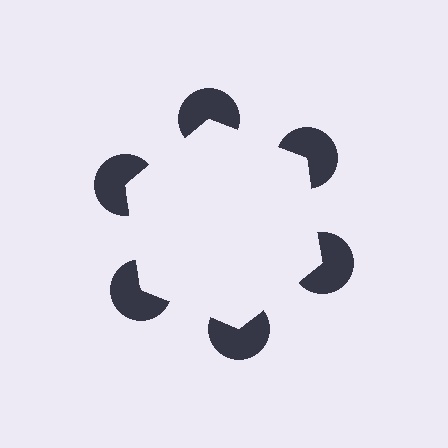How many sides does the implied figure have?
6 sides.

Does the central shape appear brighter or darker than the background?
It typically appears slightly brighter than the background, even though no actual brightness change is drawn.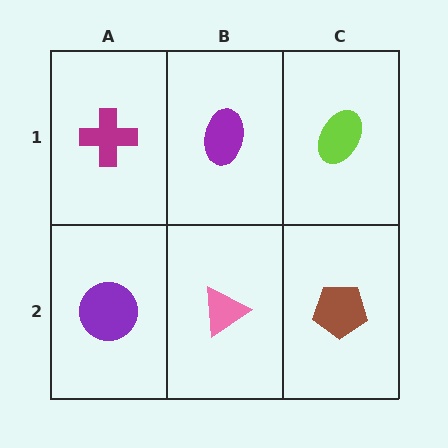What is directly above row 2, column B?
A purple ellipse.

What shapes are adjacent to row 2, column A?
A magenta cross (row 1, column A), a pink triangle (row 2, column B).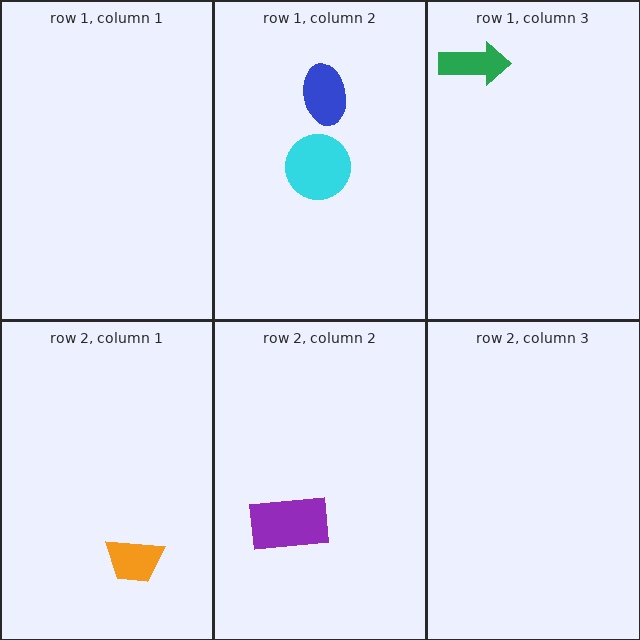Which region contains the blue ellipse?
The row 1, column 2 region.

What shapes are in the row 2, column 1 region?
The orange trapezoid.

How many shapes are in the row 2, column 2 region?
1.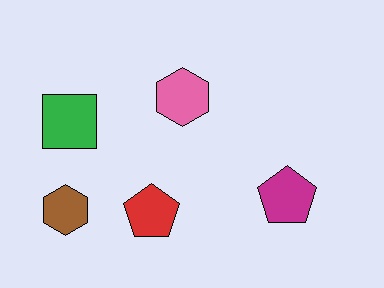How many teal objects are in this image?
There are no teal objects.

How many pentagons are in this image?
There are 2 pentagons.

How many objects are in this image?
There are 5 objects.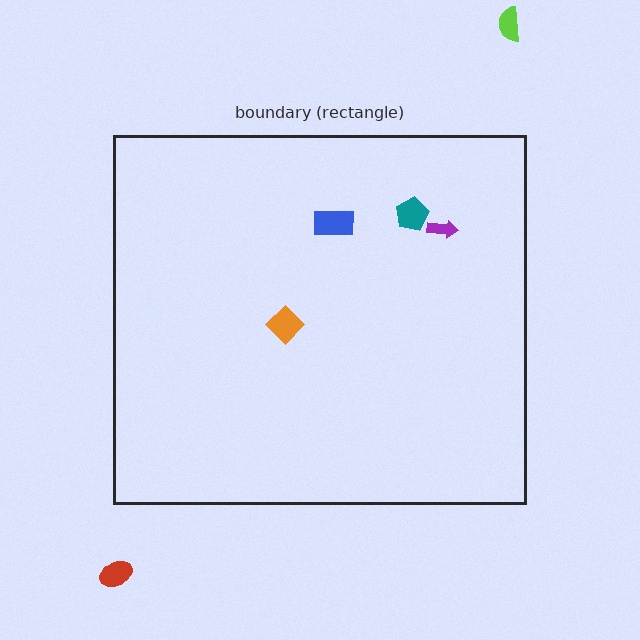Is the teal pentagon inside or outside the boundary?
Inside.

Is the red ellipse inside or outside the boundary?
Outside.